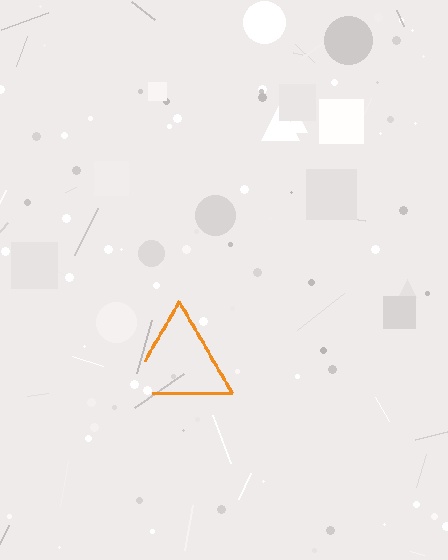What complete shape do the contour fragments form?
The contour fragments form a triangle.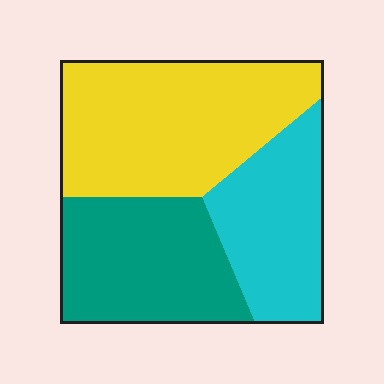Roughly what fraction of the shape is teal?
Teal takes up between a quarter and a half of the shape.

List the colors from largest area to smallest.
From largest to smallest: yellow, teal, cyan.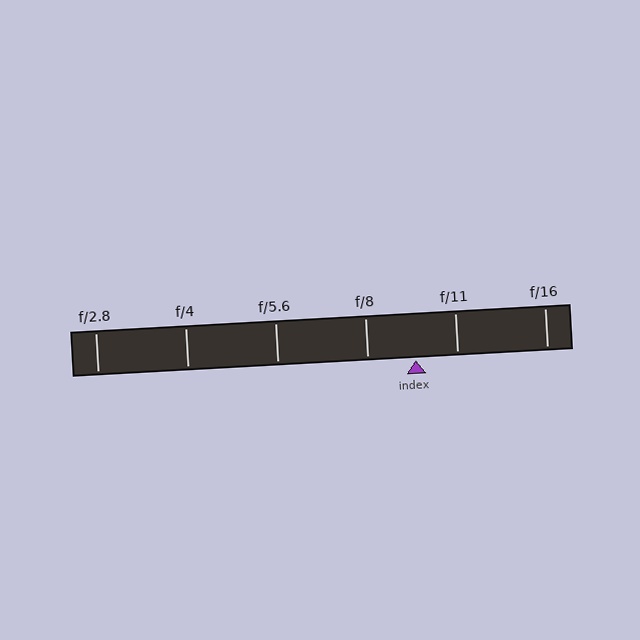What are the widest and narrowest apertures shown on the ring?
The widest aperture shown is f/2.8 and the narrowest is f/16.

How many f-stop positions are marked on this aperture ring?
There are 6 f-stop positions marked.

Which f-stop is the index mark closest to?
The index mark is closest to f/11.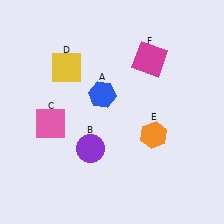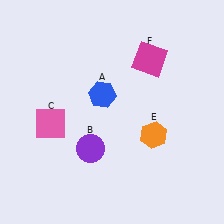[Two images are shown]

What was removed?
The yellow square (D) was removed in Image 2.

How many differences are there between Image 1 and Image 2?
There is 1 difference between the two images.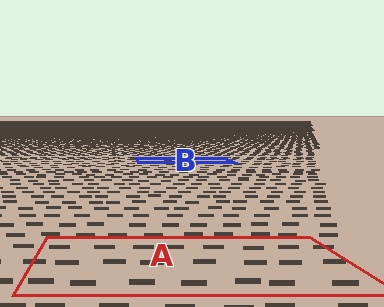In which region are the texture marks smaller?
The texture marks are smaller in region B, because it is farther away.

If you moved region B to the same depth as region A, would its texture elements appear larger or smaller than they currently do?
They would appear larger. At a closer depth, the same texture elements are projected at a bigger on-screen size.